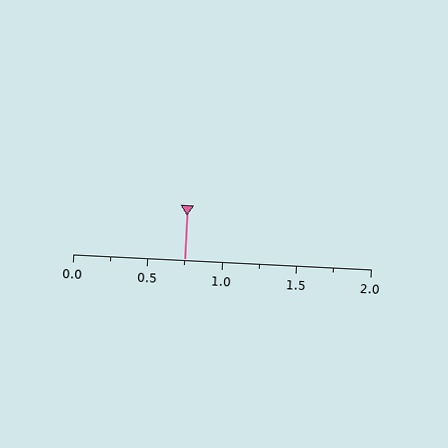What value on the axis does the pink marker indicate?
The marker indicates approximately 0.75.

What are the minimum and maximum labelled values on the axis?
The axis runs from 0.0 to 2.0.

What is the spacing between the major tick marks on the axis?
The major ticks are spaced 0.5 apart.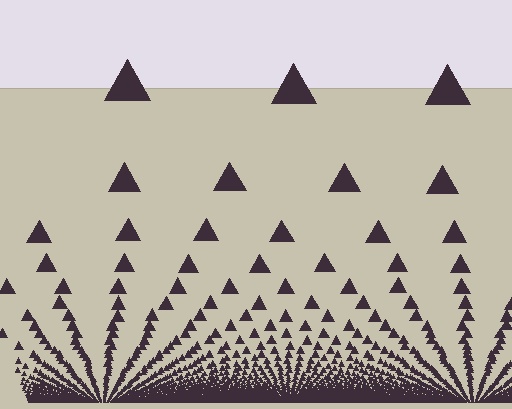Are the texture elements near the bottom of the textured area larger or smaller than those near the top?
Smaller. The gradient is inverted — elements near the bottom are smaller and denser.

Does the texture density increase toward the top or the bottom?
Density increases toward the bottom.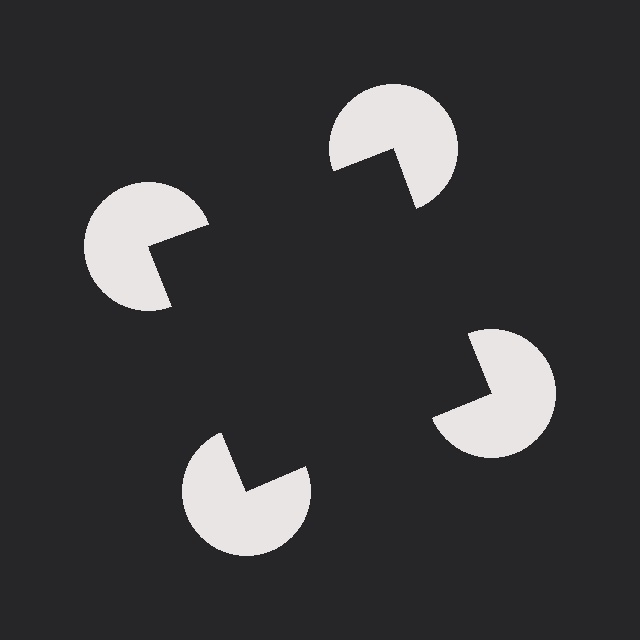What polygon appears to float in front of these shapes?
An illusory square — its edges are inferred from the aligned wedge cuts in the pac-man discs, not physically drawn.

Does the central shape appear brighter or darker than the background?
It typically appears slightly darker than the background, even though no actual brightness change is drawn.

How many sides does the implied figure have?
4 sides.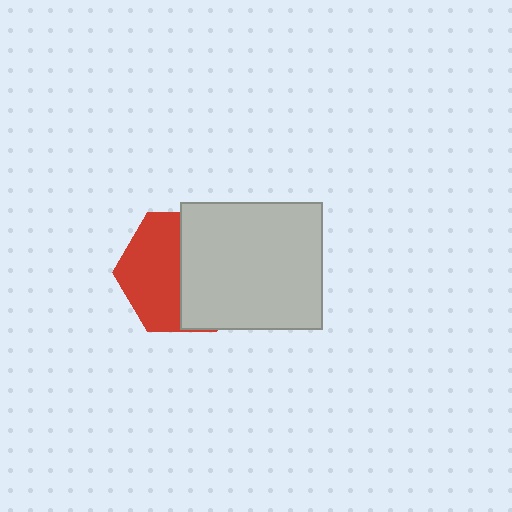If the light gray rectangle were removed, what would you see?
You would see the complete red hexagon.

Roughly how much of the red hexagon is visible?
About half of it is visible (roughly 48%).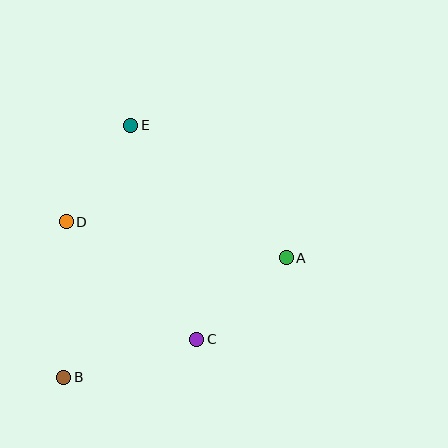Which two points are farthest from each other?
Points B and E are farthest from each other.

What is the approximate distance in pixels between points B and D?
The distance between B and D is approximately 156 pixels.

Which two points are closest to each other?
Points D and E are closest to each other.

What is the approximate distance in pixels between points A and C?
The distance between A and C is approximately 121 pixels.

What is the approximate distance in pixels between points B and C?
The distance between B and C is approximately 138 pixels.